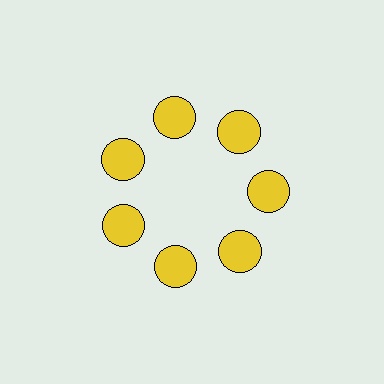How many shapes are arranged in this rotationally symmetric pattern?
There are 7 shapes, arranged in 7 groups of 1.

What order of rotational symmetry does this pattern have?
This pattern has 7-fold rotational symmetry.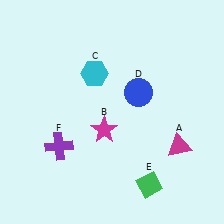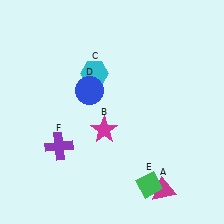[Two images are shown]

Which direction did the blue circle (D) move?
The blue circle (D) moved left.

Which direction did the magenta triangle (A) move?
The magenta triangle (A) moved down.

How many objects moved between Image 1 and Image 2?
2 objects moved between the two images.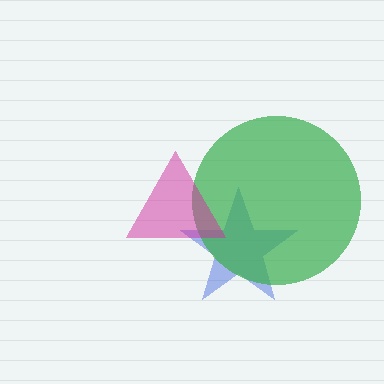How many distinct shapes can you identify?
There are 3 distinct shapes: a blue star, a green circle, a magenta triangle.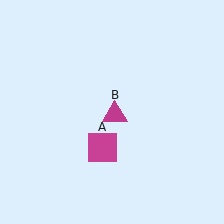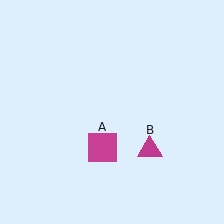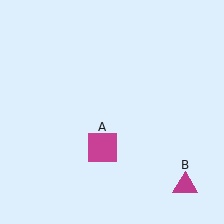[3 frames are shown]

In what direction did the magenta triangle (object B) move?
The magenta triangle (object B) moved down and to the right.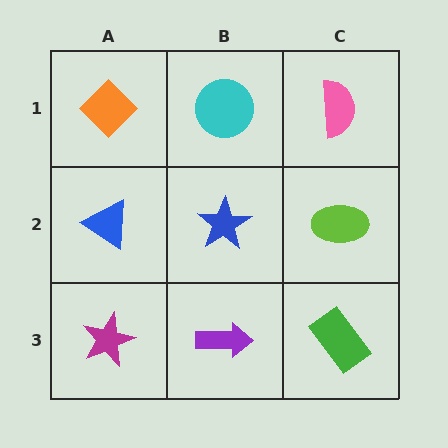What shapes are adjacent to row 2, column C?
A pink semicircle (row 1, column C), a green rectangle (row 3, column C), a blue star (row 2, column B).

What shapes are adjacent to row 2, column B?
A cyan circle (row 1, column B), a purple arrow (row 3, column B), a blue triangle (row 2, column A), a lime ellipse (row 2, column C).